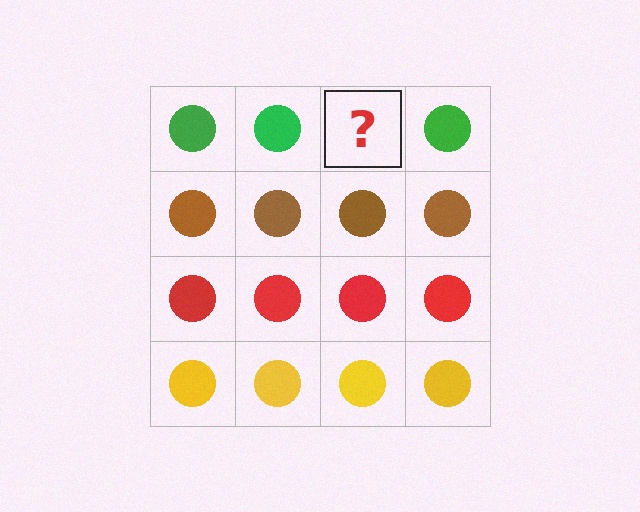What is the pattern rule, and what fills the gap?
The rule is that each row has a consistent color. The gap should be filled with a green circle.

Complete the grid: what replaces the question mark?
The question mark should be replaced with a green circle.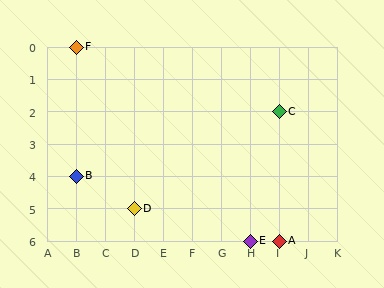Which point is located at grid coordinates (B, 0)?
Point F is at (B, 0).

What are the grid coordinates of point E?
Point E is at grid coordinates (H, 6).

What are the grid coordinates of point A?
Point A is at grid coordinates (I, 6).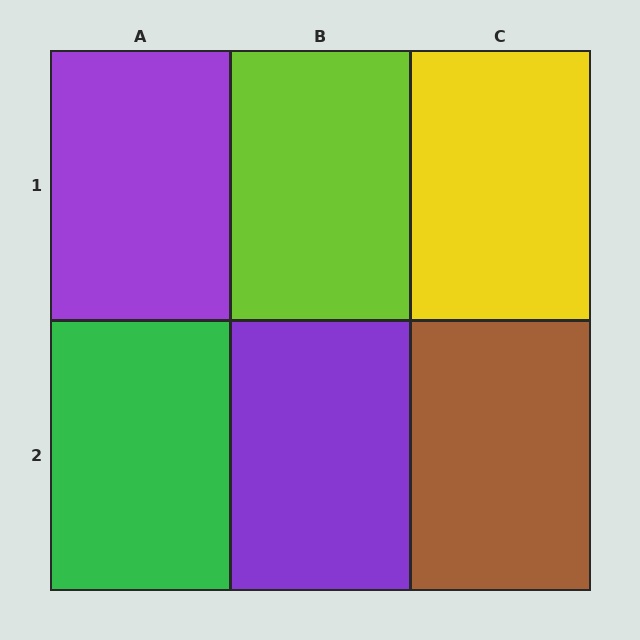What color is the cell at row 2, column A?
Green.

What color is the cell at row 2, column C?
Brown.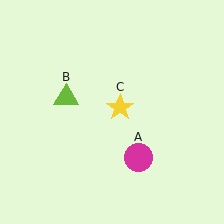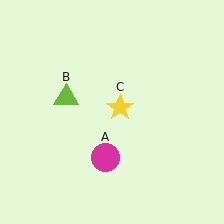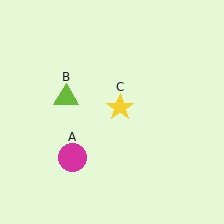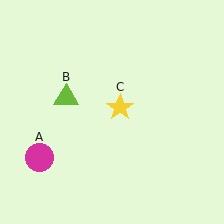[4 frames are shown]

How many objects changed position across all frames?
1 object changed position: magenta circle (object A).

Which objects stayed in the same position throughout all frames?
Lime triangle (object B) and yellow star (object C) remained stationary.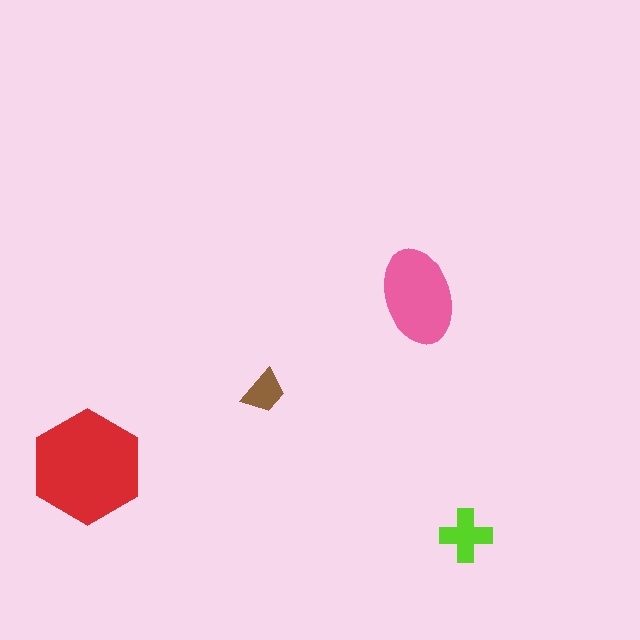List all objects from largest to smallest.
The red hexagon, the pink ellipse, the lime cross, the brown trapezoid.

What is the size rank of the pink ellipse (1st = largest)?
2nd.